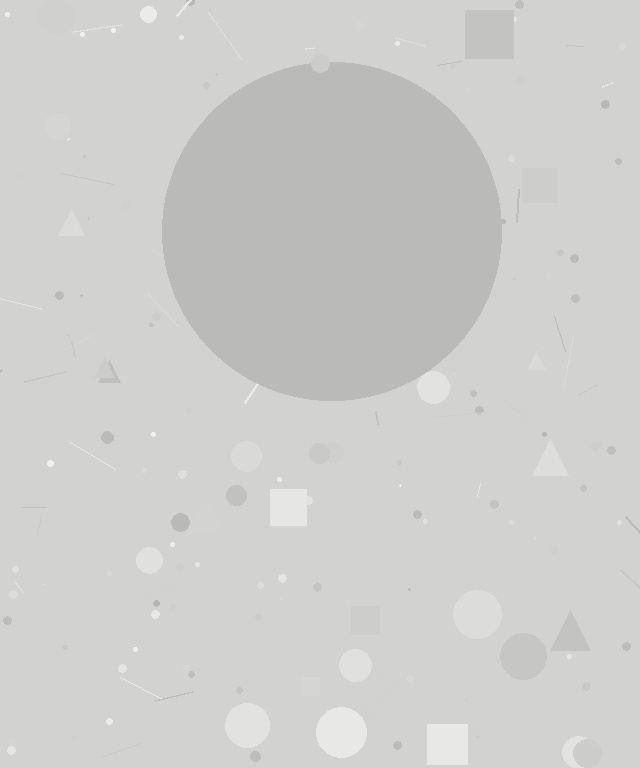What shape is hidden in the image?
A circle is hidden in the image.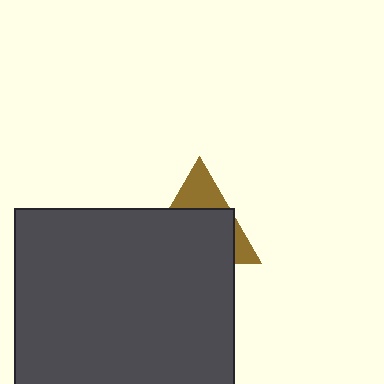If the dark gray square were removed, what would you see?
You would see the complete brown triangle.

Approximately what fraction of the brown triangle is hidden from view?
Roughly 68% of the brown triangle is hidden behind the dark gray square.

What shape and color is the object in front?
The object in front is a dark gray square.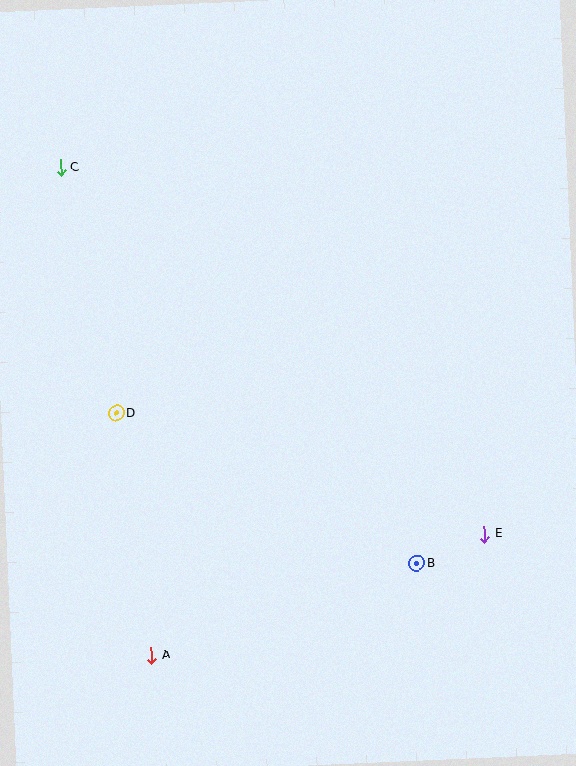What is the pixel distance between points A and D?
The distance between A and D is 245 pixels.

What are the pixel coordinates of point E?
Point E is at (485, 534).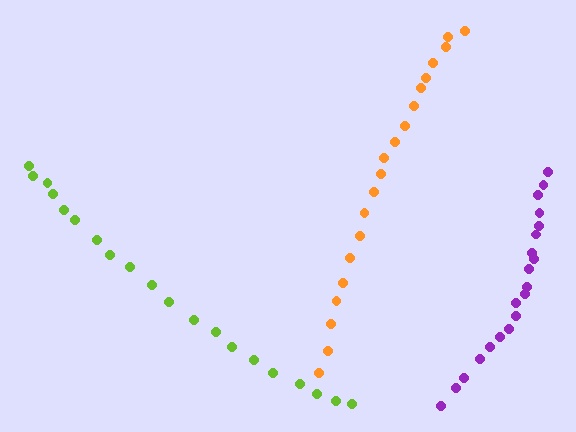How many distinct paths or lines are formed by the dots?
There are 3 distinct paths.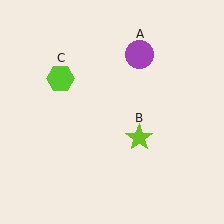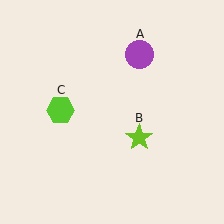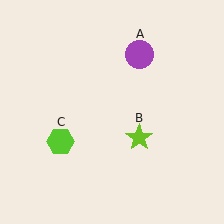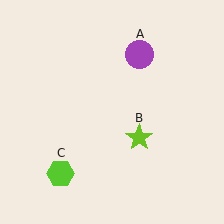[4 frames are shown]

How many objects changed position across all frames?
1 object changed position: lime hexagon (object C).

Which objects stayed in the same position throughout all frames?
Purple circle (object A) and lime star (object B) remained stationary.